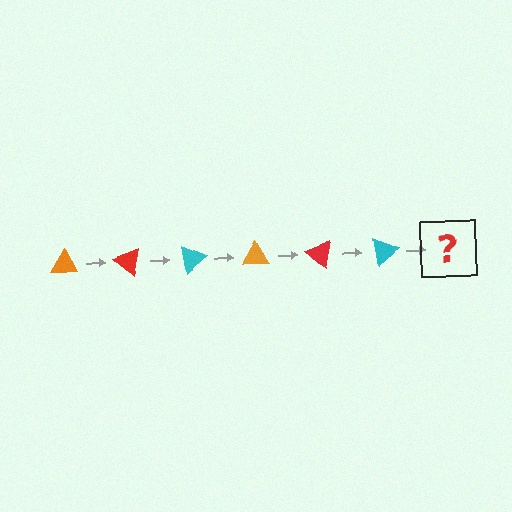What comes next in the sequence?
The next element should be an orange triangle, rotated 240 degrees from the start.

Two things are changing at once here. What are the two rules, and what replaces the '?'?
The two rules are that it rotates 40 degrees each step and the color cycles through orange, red, and cyan. The '?' should be an orange triangle, rotated 240 degrees from the start.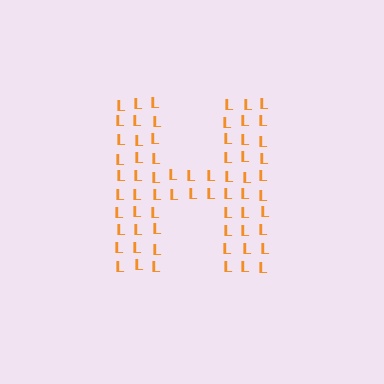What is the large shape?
The large shape is the letter H.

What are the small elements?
The small elements are letter L's.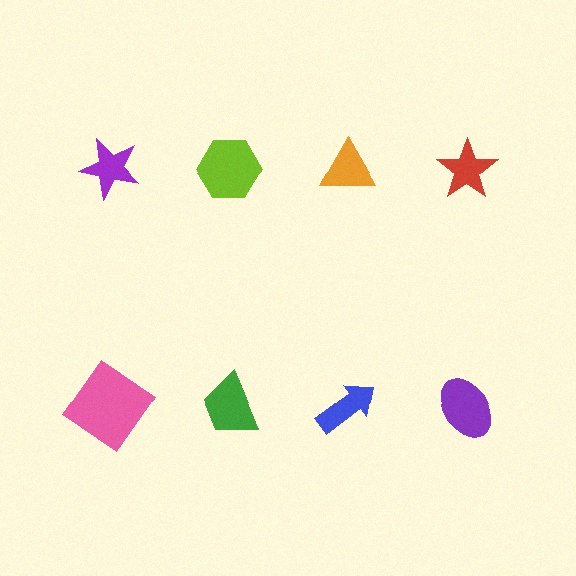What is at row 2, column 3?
A blue arrow.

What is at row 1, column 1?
A purple star.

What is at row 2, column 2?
A green trapezoid.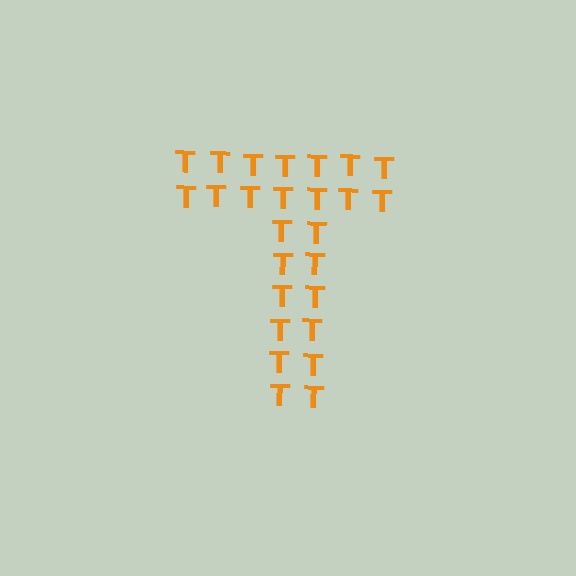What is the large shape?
The large shape is the letter T.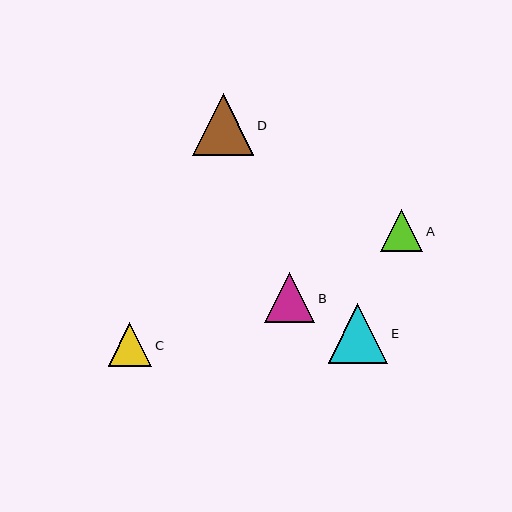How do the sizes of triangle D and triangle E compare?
Triangle D and triangle E are approximately the same size.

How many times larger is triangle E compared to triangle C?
Triangle E is approximately 1.4 times the size of triangle C.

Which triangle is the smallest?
Triangle A is the smallest with a size of approximately 42 pixels.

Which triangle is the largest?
Triangle D is the largest with a size of approximately 61 pixels.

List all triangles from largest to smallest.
From largest to smallest: D, E, B, C, A.